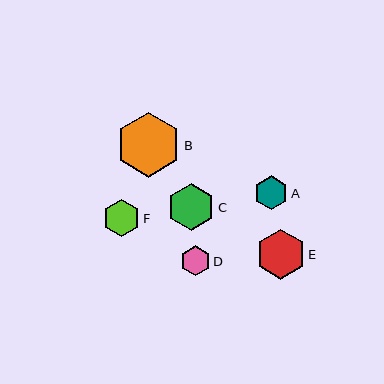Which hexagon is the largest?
Hexagon B is the largest with a size of approximately 65 pixels.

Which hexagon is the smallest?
Hexagon D is the smallest with a size of approximately 30 pixels.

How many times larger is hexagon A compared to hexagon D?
Hexagon A is approximately 1.1 times the size of hexagon D.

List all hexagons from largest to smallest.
From largest to smallest: B, E, C, F, A, D.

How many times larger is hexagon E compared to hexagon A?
Hexagon E is approximately 1.5 times the size of hexagon A.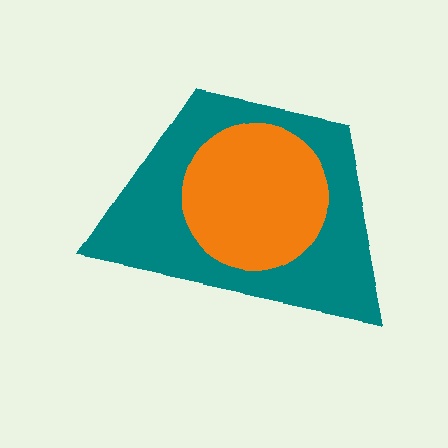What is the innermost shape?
The orange circle.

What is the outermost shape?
The teal trapezoid.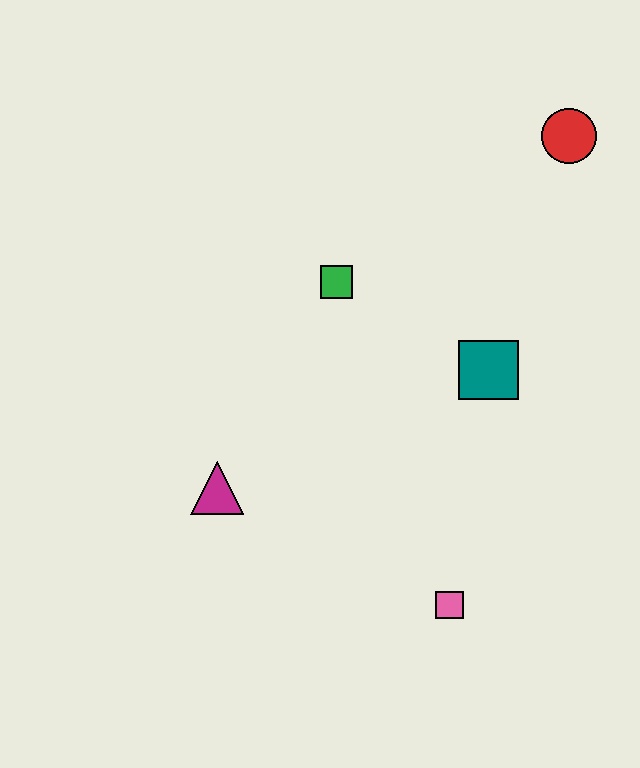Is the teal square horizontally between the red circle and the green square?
Yes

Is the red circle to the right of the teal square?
Yes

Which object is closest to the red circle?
The teal square is closest to the red circle.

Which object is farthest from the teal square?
The magenta triangle is farthest from the teal square.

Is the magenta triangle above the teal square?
No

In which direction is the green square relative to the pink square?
The green square is above the pink square.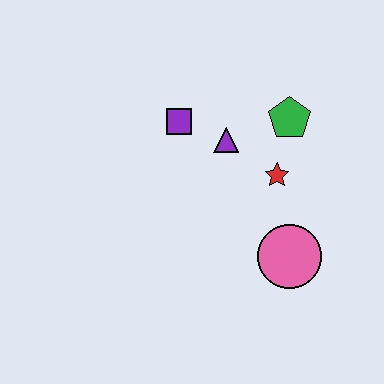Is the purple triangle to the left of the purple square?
No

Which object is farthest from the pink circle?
The purple square is farthest from the pink circle.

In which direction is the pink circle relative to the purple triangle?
The pink circle is below the purple triangle.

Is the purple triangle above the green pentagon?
No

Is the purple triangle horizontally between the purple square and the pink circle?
Yes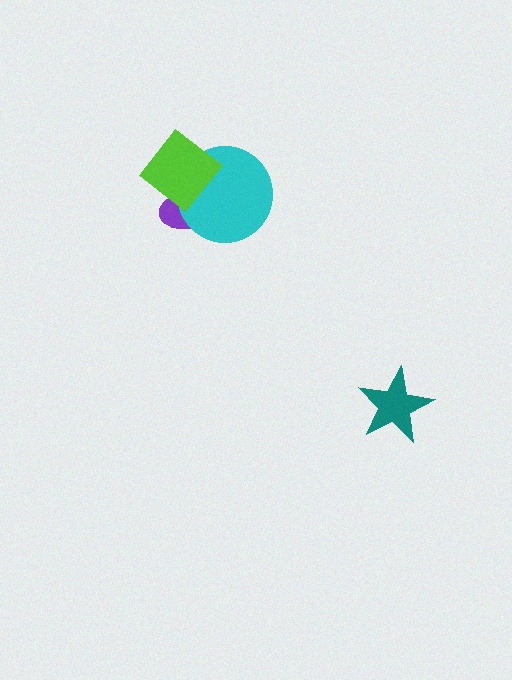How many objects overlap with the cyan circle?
2 objects overlap with the cyan circle.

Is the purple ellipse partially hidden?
Yes, it is partially covered by another shape.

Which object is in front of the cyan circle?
The lime diamond is in front of the cyan circle.